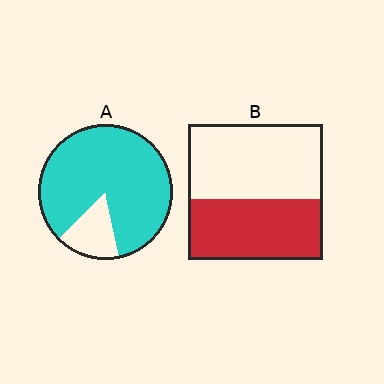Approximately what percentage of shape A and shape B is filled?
A is approximately 85% and B is approximately 45%.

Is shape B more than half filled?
No.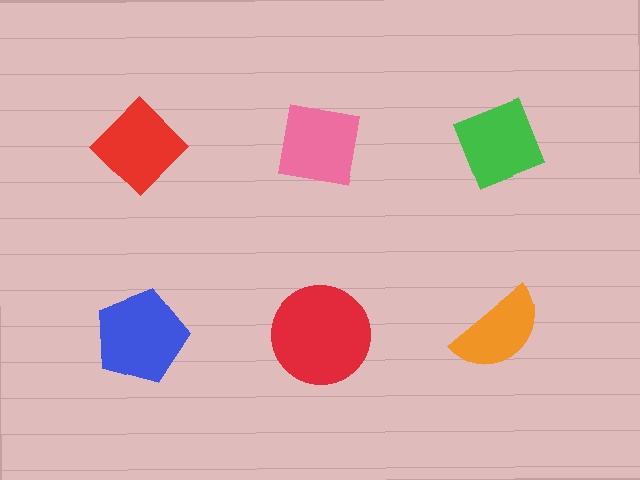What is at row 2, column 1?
A blue pentagon.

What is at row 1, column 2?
A pink square.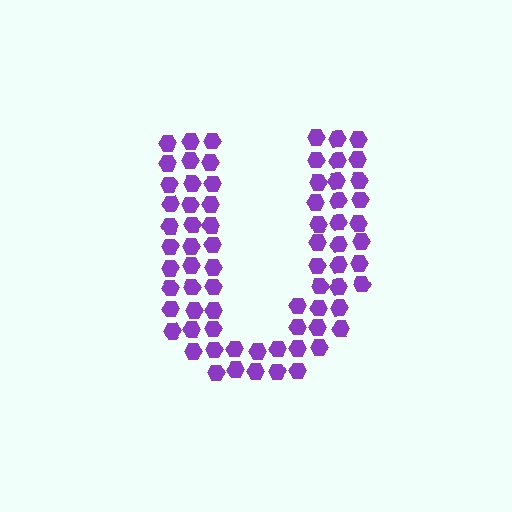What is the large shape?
The large shape is the letter U.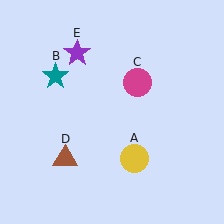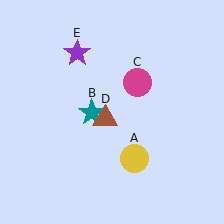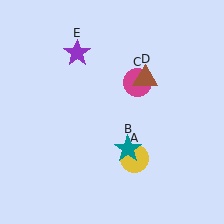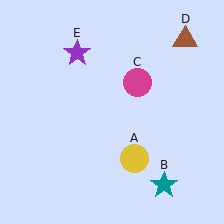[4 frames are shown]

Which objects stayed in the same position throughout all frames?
Yellow circle (object A) and magenta circle (object C) and purple star (object E) remained stationary.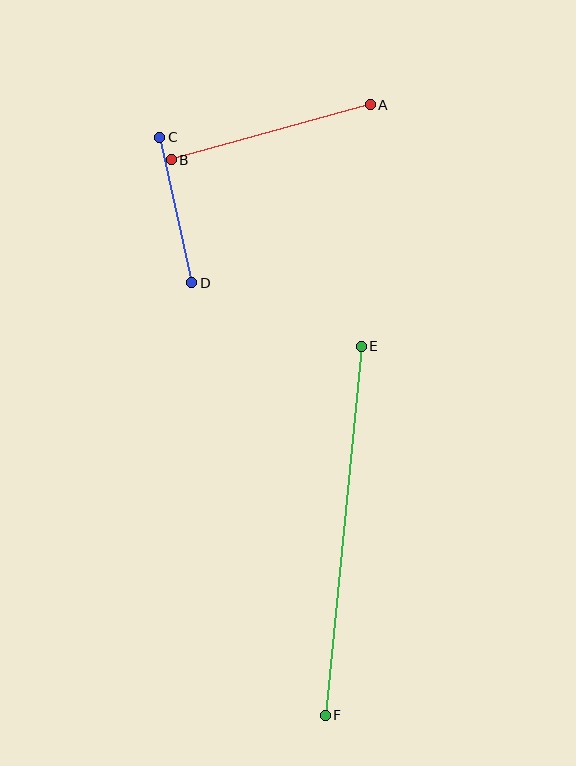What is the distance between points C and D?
The distance is approximately 149 pixels.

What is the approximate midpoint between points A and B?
The midpoint is at approximately (271, 132) pixels.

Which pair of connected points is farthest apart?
Points E and F are farthest apart.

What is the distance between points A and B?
The distance is approximately 206 pixels.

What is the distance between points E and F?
The distance is approximately 371 pixels.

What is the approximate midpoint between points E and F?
The midpoint is at approximately (343, 531) pixels.